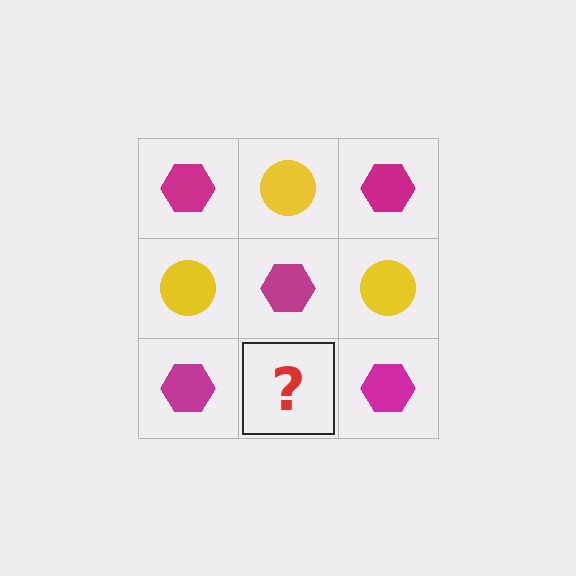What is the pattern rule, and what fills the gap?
The rule is that it alternates magenta hexagon and yellow circle in a checkerboard pattern. The gap should be filled with a yellow circle.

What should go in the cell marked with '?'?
The missing cell should contain a yellow circle.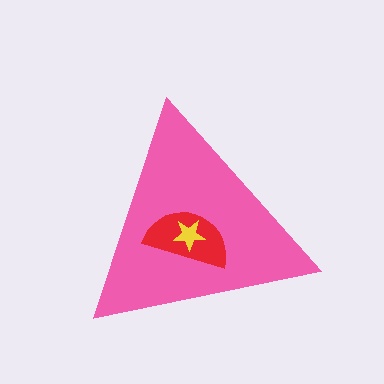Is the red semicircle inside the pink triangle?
Yes.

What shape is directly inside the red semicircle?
The yellow star.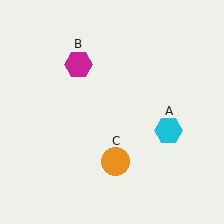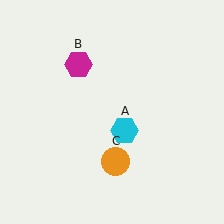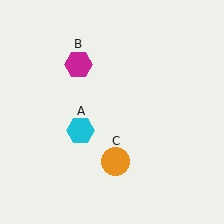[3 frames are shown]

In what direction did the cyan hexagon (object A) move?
The cyan hexagon (object A) moved left.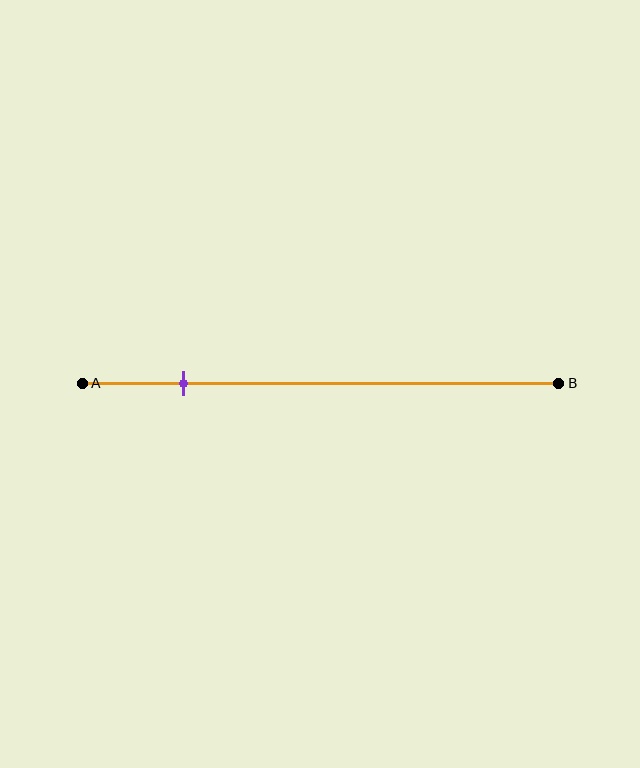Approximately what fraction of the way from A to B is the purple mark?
The purple mark is approximately 20% of the way from A to B.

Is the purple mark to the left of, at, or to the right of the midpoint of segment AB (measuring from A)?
The purple mark is to the left of the midpoint of segment AB.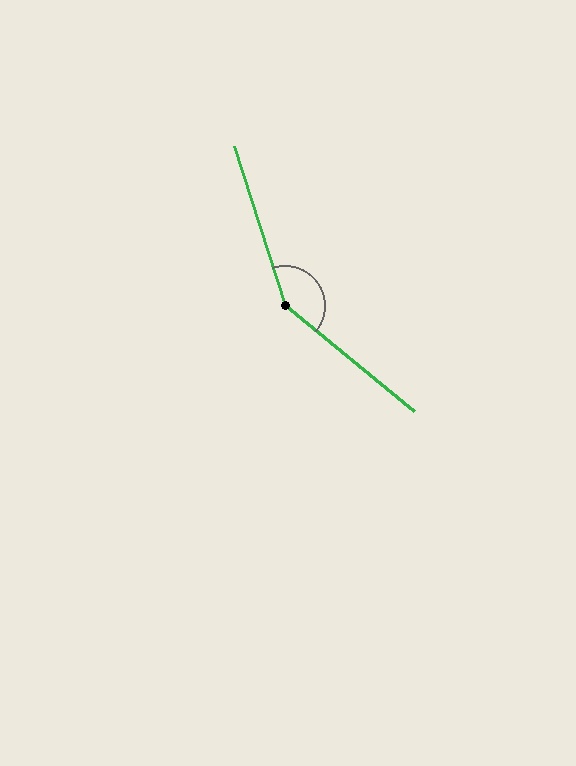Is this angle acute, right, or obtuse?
It is obtuse.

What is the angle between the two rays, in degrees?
Approximately 147 degrees.